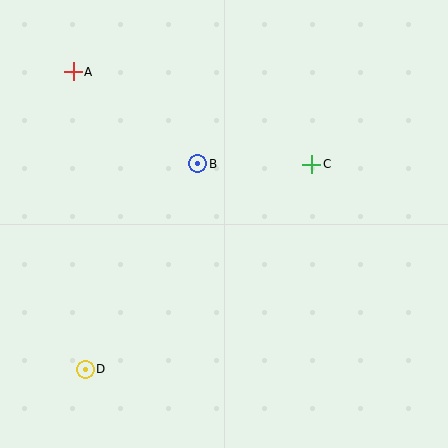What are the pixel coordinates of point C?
Point C is at (312, 164).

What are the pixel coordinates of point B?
Point B is at (198, 164).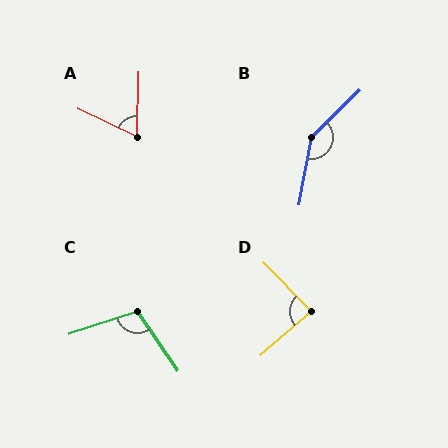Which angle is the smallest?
A, at approximately 65 degrees.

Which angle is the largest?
B, at approximately 145 degrees.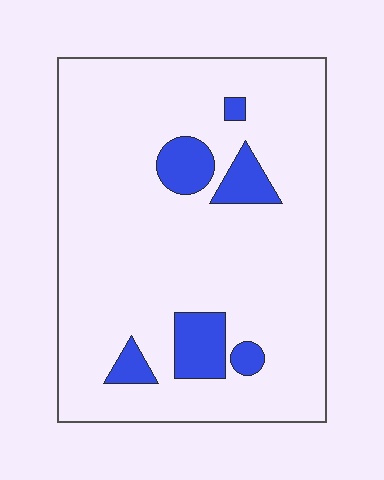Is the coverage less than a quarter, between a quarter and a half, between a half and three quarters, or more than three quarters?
Less than a quarter.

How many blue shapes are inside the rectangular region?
6.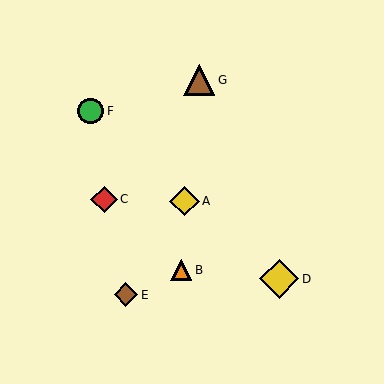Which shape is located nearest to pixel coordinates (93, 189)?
The red diamond (labeled C) at (104, 199) is nearest to that location.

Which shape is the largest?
The yellow diamond (labeled D) is the largest.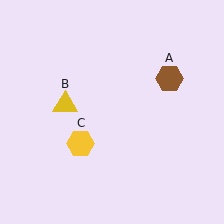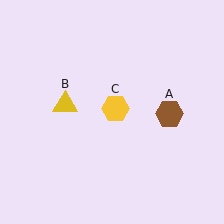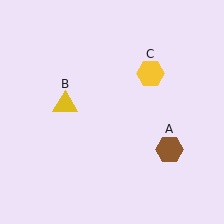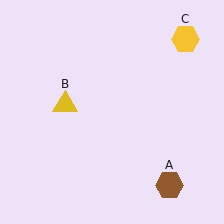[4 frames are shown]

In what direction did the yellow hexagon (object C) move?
The yellow hexagon (object C) moved up and to the right.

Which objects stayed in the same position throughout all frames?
Yellow triangle (object B) remained stationary.